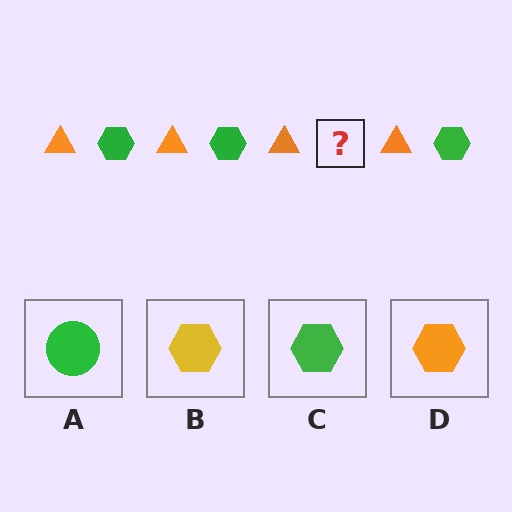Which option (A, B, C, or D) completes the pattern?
C.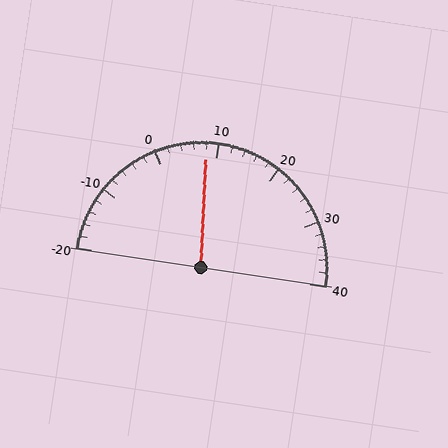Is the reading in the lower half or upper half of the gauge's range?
The reading is in the lower half of the range (-20 to 40).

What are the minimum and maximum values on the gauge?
The gauge ranges from -20 to 40.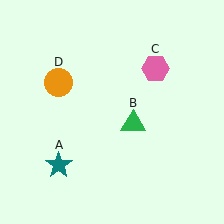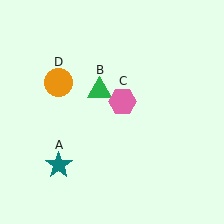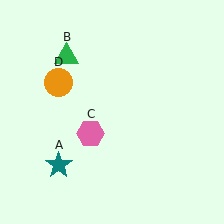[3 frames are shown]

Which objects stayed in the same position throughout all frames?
Teal star (object A) and orange circle (object D) remained stationary.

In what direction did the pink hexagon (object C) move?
The pink hexagon (object C) moved down and to the left.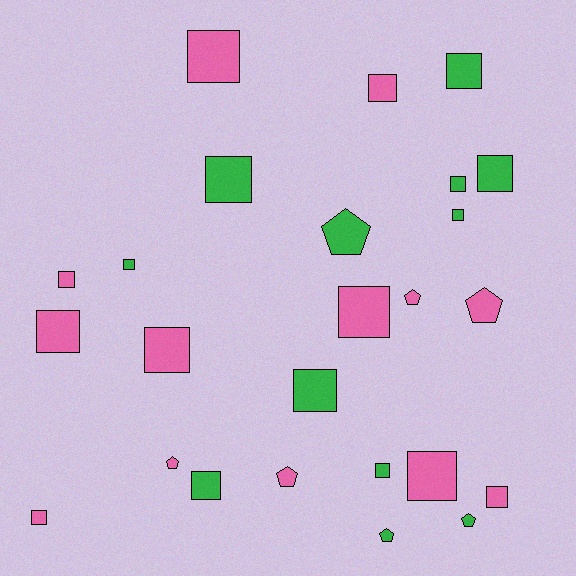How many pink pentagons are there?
There are 4 pink pentagons.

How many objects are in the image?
There are 25 objects.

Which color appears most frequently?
Pink, with 13 objects.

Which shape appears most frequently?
Square, with 18 objects.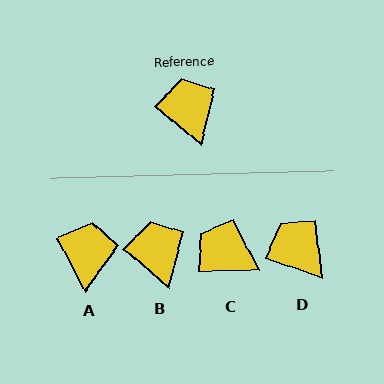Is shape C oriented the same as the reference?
No, it is off by about 41 degrees.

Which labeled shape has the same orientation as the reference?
B.